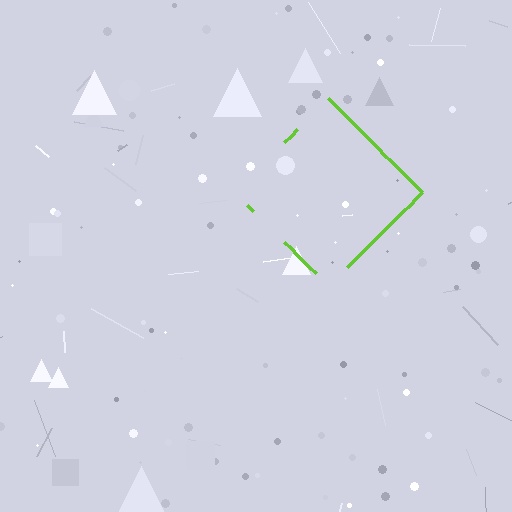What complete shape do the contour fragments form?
The contour fragments form a diamond.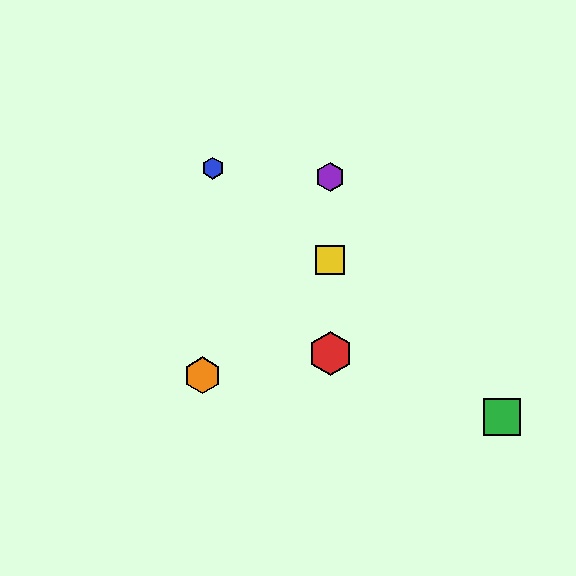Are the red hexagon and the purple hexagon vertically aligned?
Yes, both are at x≈330.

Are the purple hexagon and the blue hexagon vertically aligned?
No, the purple hexagon is at x≈330 and the blue hexagon is at x≈213.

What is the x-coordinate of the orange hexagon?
The orange hexagon is at x≈202.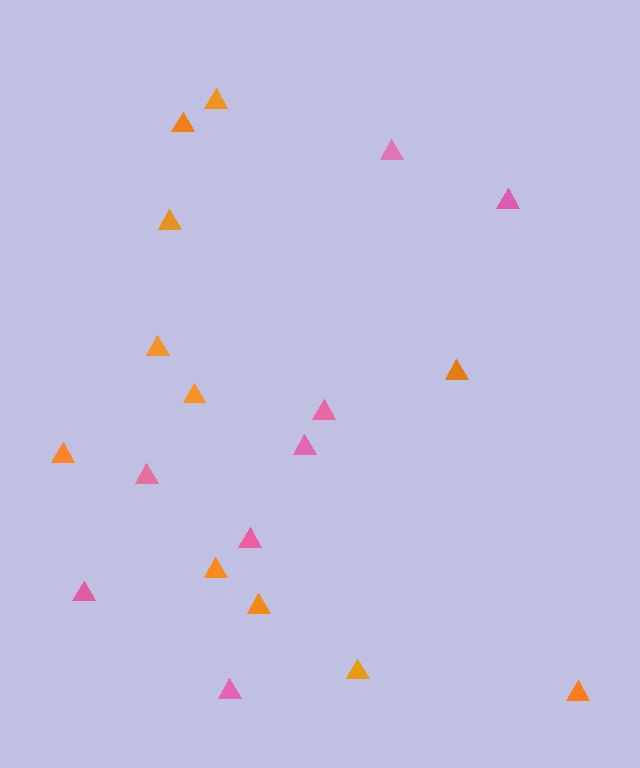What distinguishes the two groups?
There are 2 groups: one group of orange triangles (11) and one group of pink triangles (8).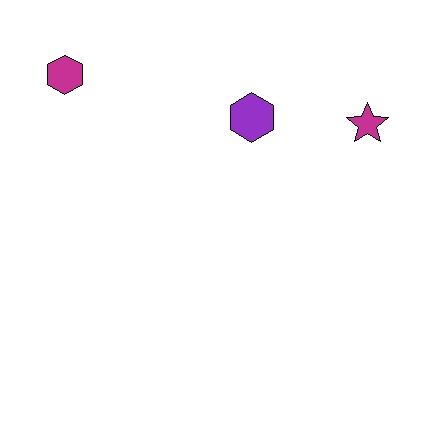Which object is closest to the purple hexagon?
The magenta star is closest to the purple hexagon.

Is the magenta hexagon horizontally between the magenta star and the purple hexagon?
No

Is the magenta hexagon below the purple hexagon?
No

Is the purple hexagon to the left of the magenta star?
Yes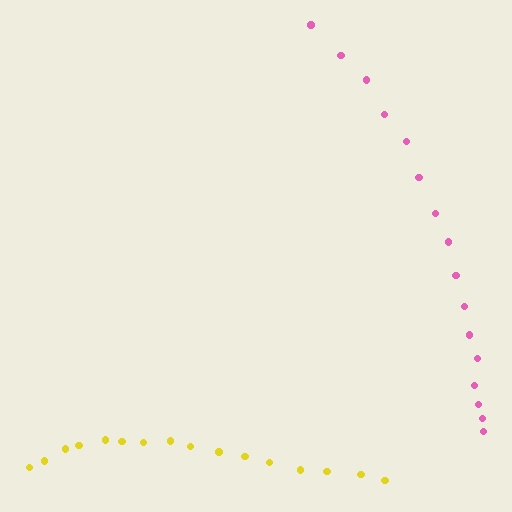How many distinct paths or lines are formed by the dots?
There are 2 distinct paths.